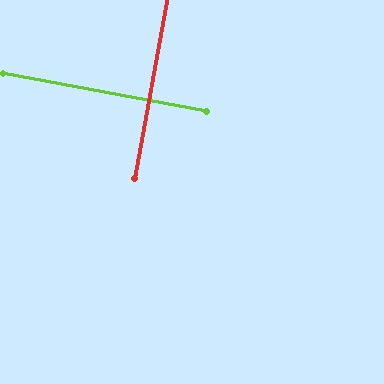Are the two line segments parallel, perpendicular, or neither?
Perpendicular — they meet at approximately 90°.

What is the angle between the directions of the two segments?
Approximately 90 degrees.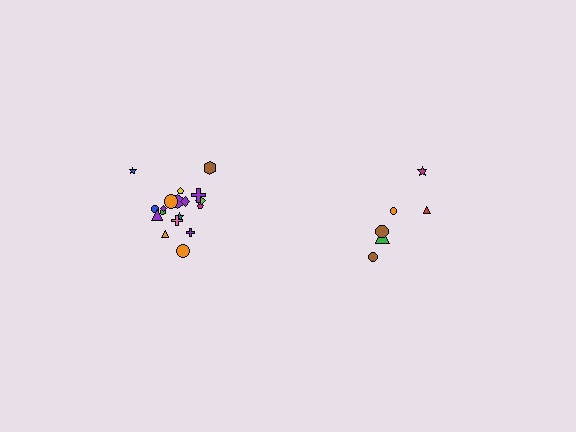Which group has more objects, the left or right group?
The left group.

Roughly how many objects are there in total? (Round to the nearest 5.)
Roughly 25 objects in total.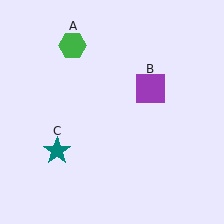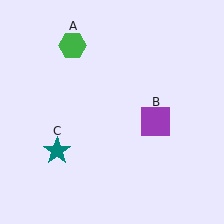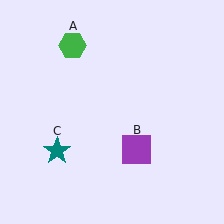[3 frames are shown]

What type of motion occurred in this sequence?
The purple square (object B) rotated clockwise around the center of the scene.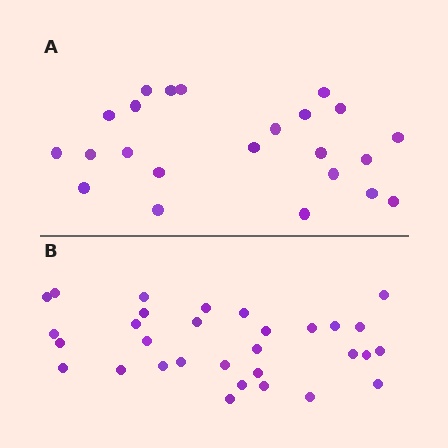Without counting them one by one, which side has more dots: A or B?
Region B (the bottom region) has more dots.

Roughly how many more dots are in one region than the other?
Region B has roughly 8 or so more dots than region A.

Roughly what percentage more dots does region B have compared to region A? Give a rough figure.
About 35% more.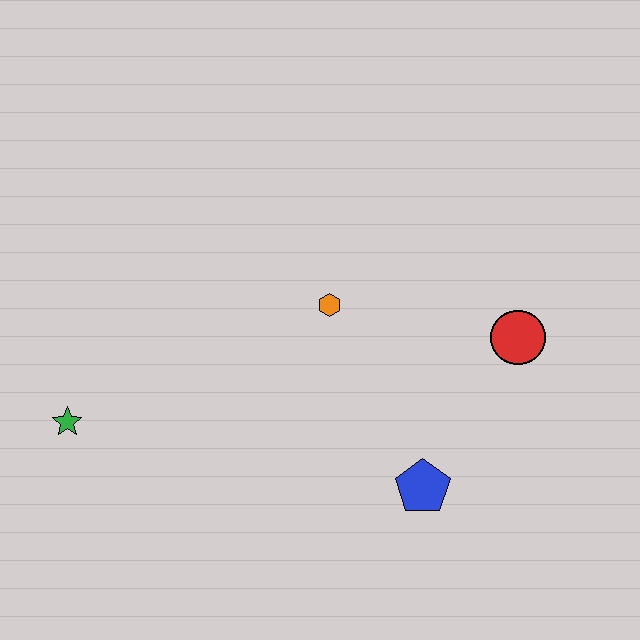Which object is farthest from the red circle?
The green star is farthest from the red circle.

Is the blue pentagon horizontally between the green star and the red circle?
Yes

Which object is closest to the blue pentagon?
The red circle is closest to the blue pentagon.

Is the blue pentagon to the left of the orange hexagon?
No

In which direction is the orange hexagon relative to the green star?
The orange hexagon is to the right of the green star.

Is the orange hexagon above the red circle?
Yes